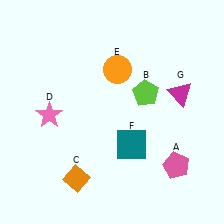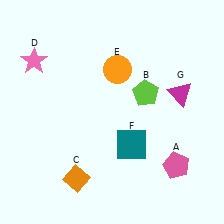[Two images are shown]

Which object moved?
The pink star (D) moved up.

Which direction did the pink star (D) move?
The pink star (D) moved up.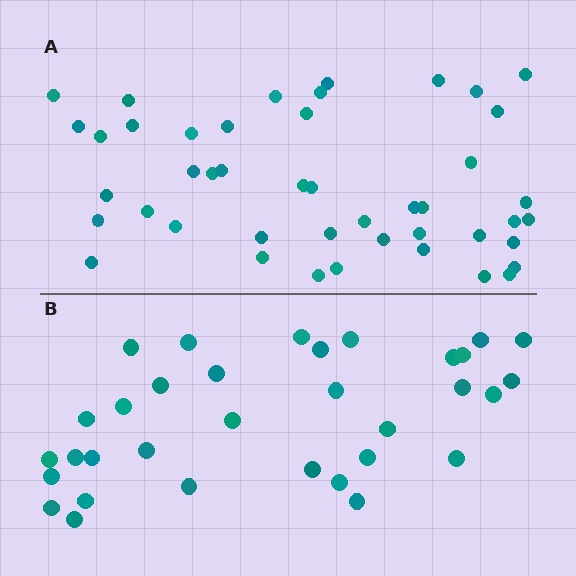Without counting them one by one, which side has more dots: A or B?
Region A (the top region) has more dots.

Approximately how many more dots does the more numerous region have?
Region A has roughly 12 or so more dots than region B.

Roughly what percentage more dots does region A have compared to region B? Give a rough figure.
About 35% more.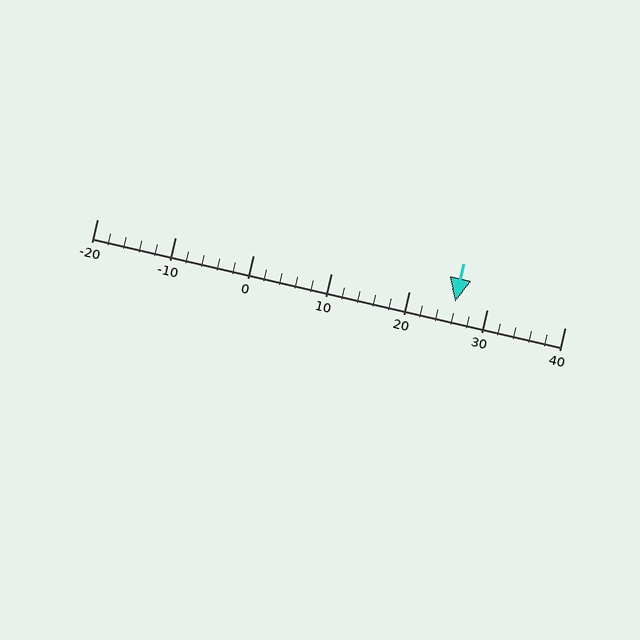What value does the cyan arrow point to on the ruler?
The cyan arrow points to approximately 26.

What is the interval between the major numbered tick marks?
The major tick marks are spaced 10 units apart.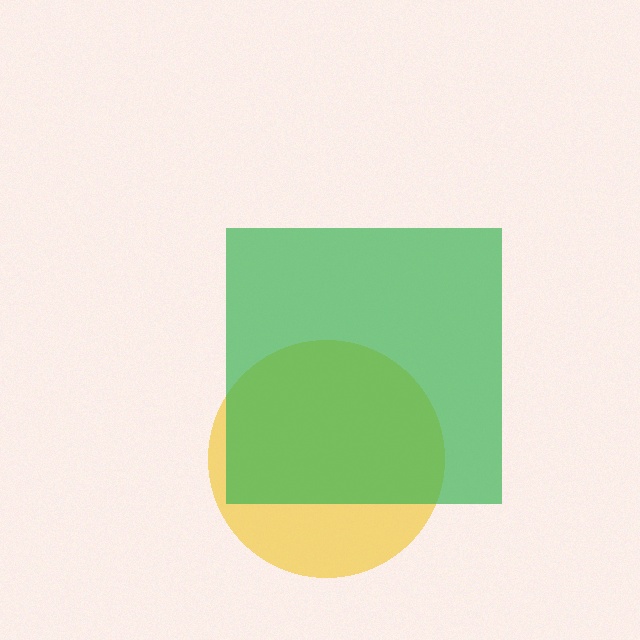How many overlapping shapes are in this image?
There are 2 overlapping shapes in the image.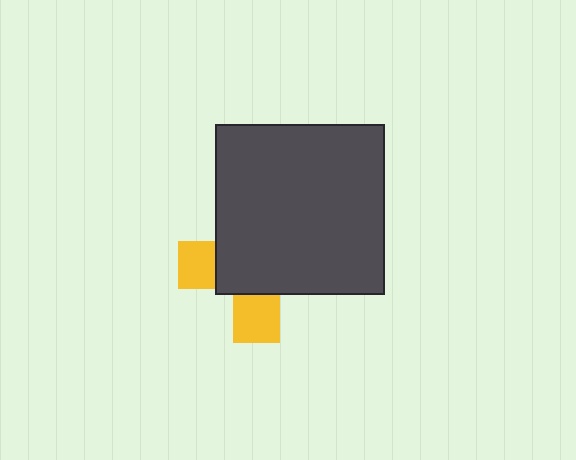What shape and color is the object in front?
The object in front is a dark gray square.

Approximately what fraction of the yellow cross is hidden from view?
Roughly 68% of the yellow cross is hidden behind the dark gray square.